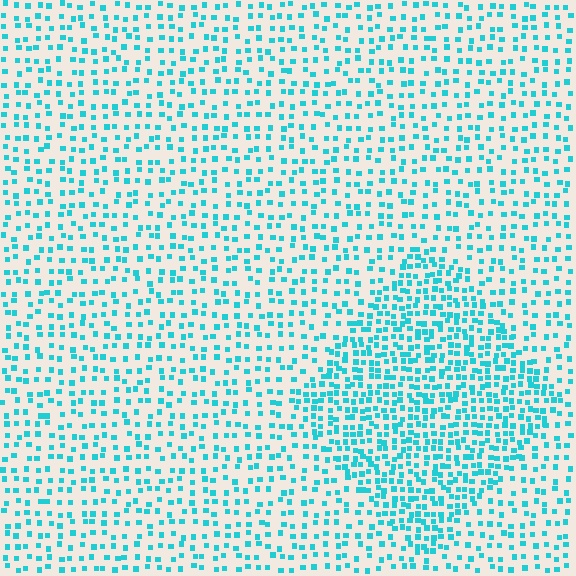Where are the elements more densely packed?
The elements are more densely packed inside the diamond boundary.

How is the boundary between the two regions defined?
The boundary is defined by a change in element density (approximately 1.9x ratio). All elements are the same color, size, and shape.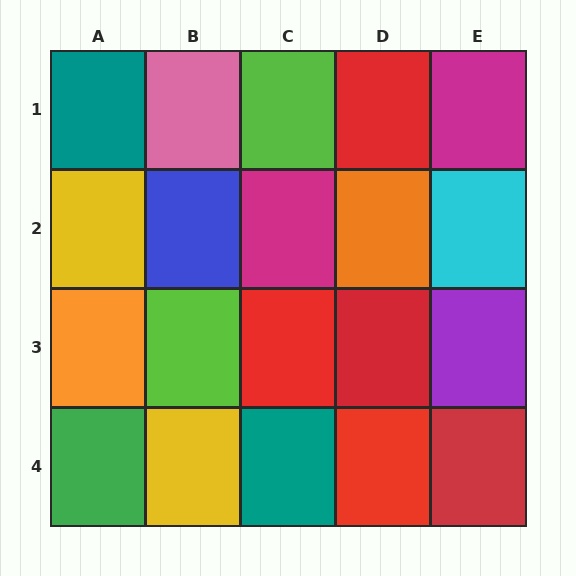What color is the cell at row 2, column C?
Magenta.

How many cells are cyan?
1 cell is cyan.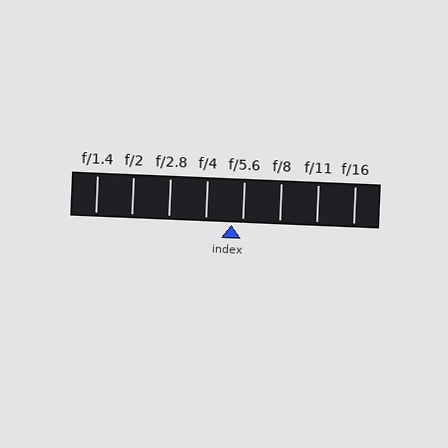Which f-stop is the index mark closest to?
The index mark is closest to f/5.6.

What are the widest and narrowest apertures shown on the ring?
The widest aperture shown is f/1.4 and the narrowest is f/16.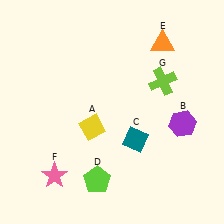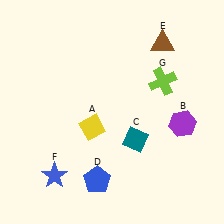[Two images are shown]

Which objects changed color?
D changed from lime to blue. E changed from orange to brown. F changed from pink to blue.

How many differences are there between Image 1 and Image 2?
There are 3 differences between the two images.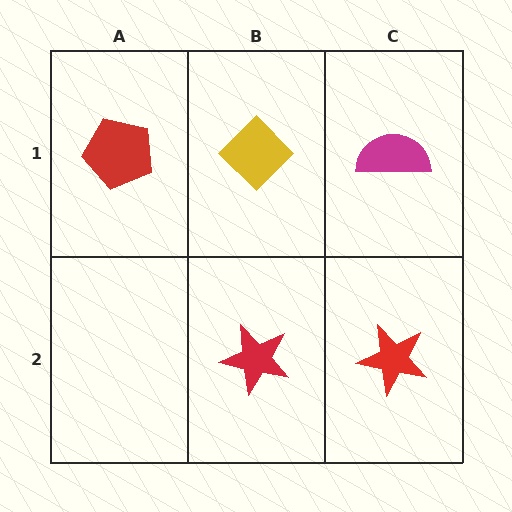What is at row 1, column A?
A red pentagon.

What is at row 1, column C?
A magenta semicircle.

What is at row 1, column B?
A yellow diamond.